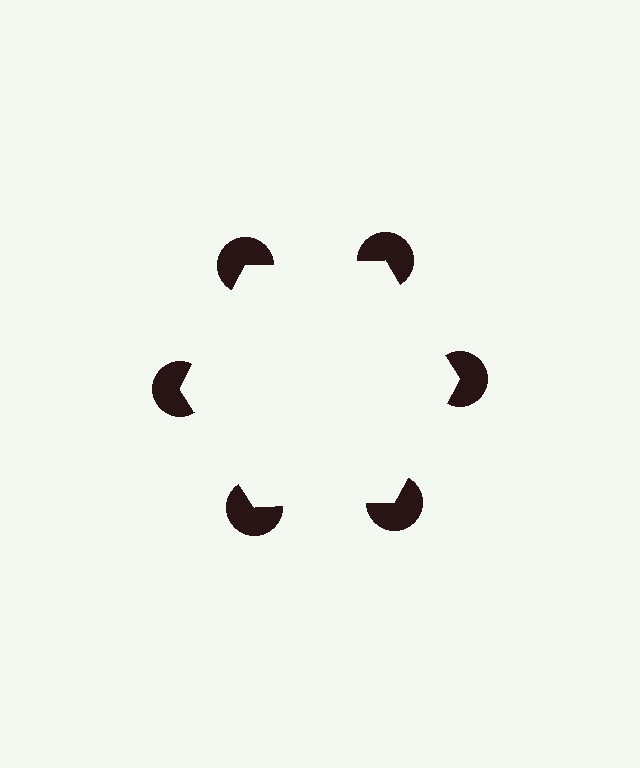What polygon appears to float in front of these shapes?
An illusory hexagon — its edges are inferred from the aligned wedge cuts in the pac-man discs, not physically drawn.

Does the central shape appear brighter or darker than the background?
It typically appears slightly brighter than the background, even though no actual brightness change is drawn.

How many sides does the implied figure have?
6 sides.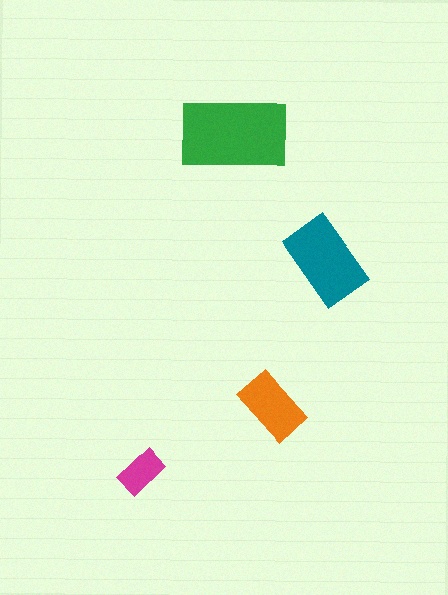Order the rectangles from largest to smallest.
the green one, the teal one, the orange one, the magenta one.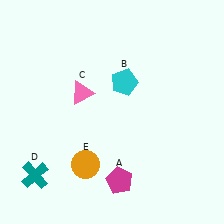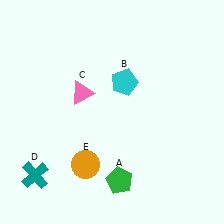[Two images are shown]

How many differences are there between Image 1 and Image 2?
There is 1 difference between the two images.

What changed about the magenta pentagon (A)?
In Image 1, A is magenta. In Image 2, it changed to green.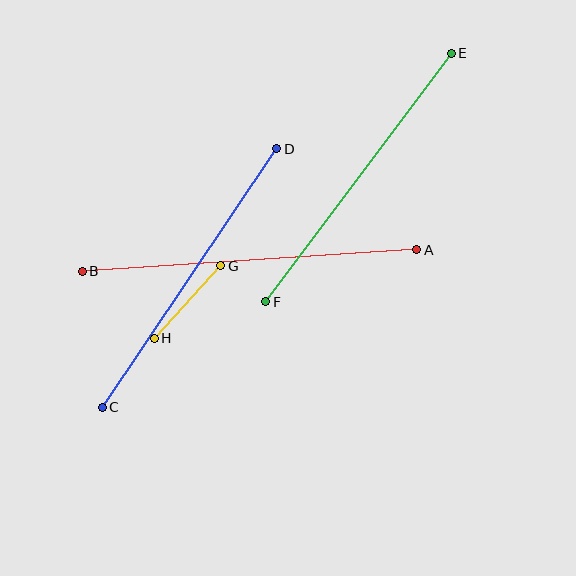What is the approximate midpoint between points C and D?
The midpoint is at approximately (190, 278) pixels.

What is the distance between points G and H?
The distance is approximately 99 pixels.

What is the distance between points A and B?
The distance is approximately 335 pixels.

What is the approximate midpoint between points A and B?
The midpoint is at approximately (250, 261) pixels.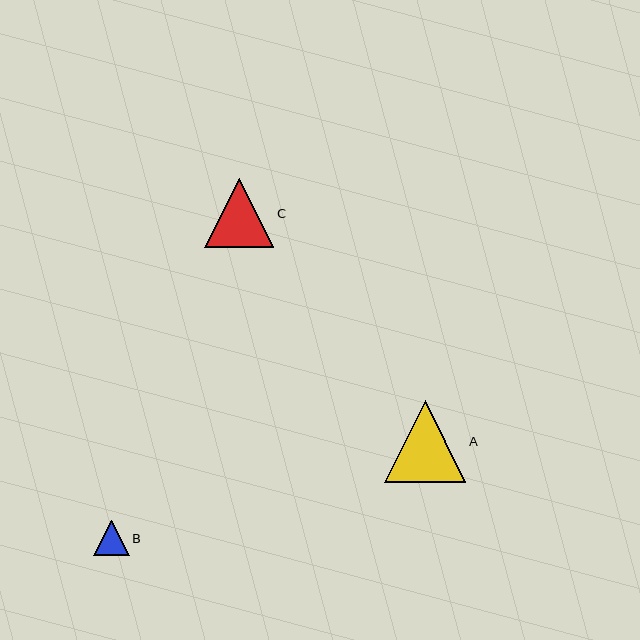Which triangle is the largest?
Triangle A is the largest with a size of approximately 82 pixels.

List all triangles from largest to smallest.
From largest to smallest: A, C, B.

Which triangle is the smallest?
Triangle B is the smallest with a size of approximately 36 pixels.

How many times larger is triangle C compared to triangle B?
Triangle C is approximately 1.9 times the size of triangle B.